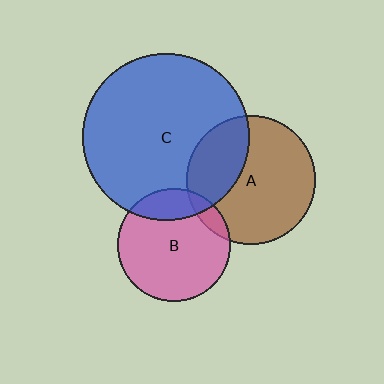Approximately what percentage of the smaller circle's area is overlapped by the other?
Approximately 30%.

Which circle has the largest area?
Circle C (blue).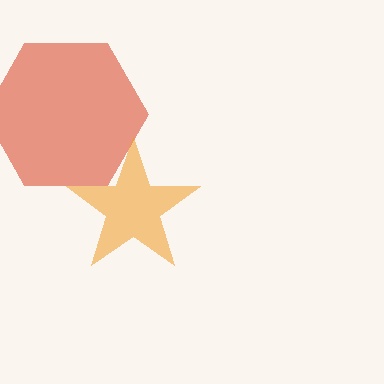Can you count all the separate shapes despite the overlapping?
Yes, there are 2 separate shapes.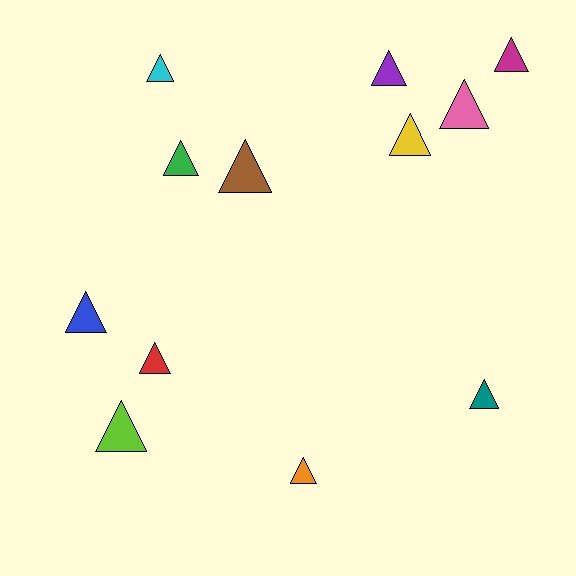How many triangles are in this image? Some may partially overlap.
There are 12 triangles.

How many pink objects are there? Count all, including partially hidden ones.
There is 1 pink object.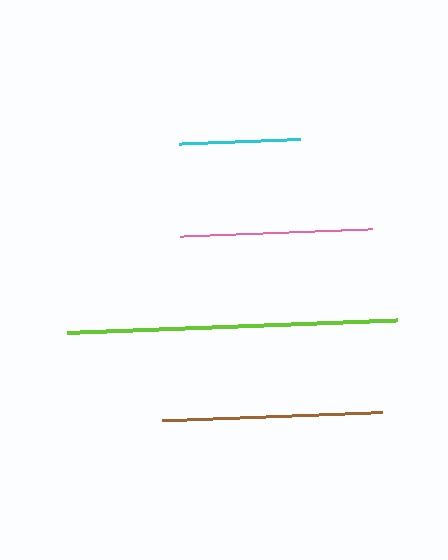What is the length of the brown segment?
The brown segment is approximately 220 pixels long.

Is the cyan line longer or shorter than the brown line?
The brown line is longer than the cyan line.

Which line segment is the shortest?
The cyan line is the shortest at approximately 121 pixels.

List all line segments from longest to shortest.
From longest to shortest: lime, brown, pink, cyan.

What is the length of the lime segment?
The lime segment is approximately 330 pixels long.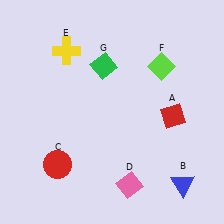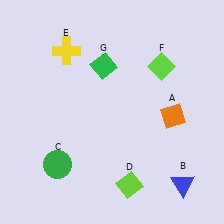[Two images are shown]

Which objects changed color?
A changed from red to orange. C changed from red to green. D changed from pink to lime.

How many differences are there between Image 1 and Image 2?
There are 3 differences between the two images.